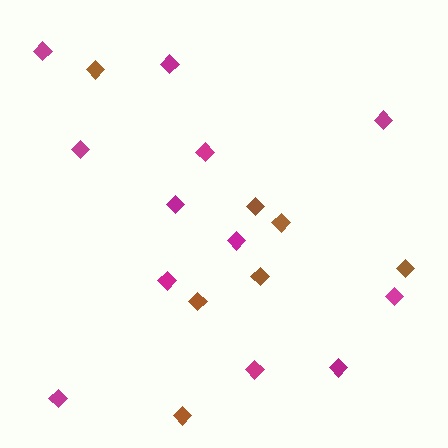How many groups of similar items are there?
There are 2 groups: one group of brown diamonds (7) and one group of magenta diamonds (12).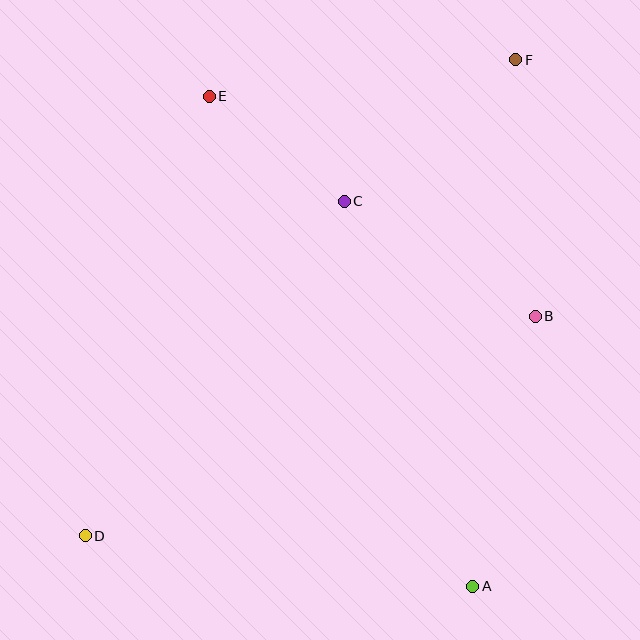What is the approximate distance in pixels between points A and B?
The distance between A and B is approximately 277 pixels.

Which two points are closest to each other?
Points C and E are closest to each other.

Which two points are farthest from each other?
Points D and F are farthest from each other.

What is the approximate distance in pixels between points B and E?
The distance between B and E is approximately 393 pixels.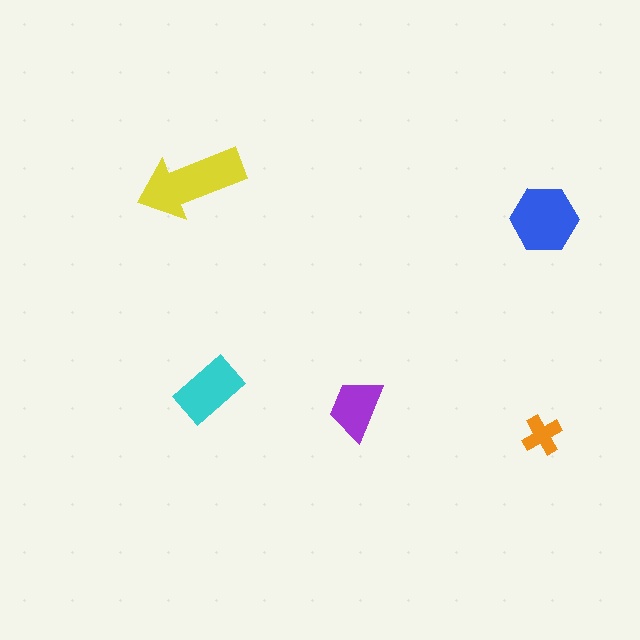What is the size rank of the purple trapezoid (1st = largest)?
4th.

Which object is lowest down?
The orange cross is bottommost.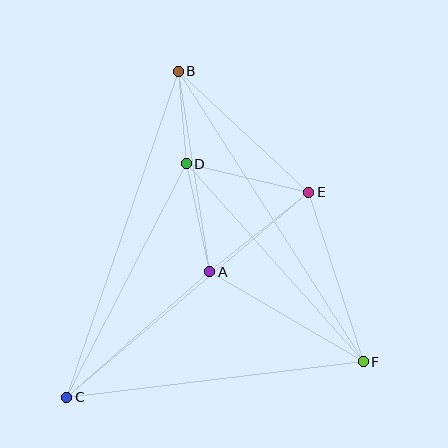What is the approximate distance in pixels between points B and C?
The distance between B and C is approximately 344 pixels.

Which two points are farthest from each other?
Points B and F are farthest from each other.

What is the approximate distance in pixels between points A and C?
The distance between A and C is approximately 190 pixels.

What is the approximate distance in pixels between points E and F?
The distance between E and F is approximately 178 pixels.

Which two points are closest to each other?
Points B and D are closest to each other.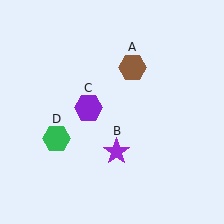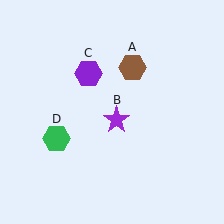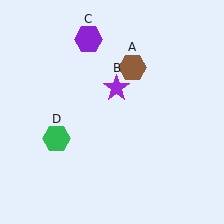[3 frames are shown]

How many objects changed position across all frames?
2 objects changed position: purple star (object B), purple hexagon (object C).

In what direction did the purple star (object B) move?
The purple star (object B) moved up.